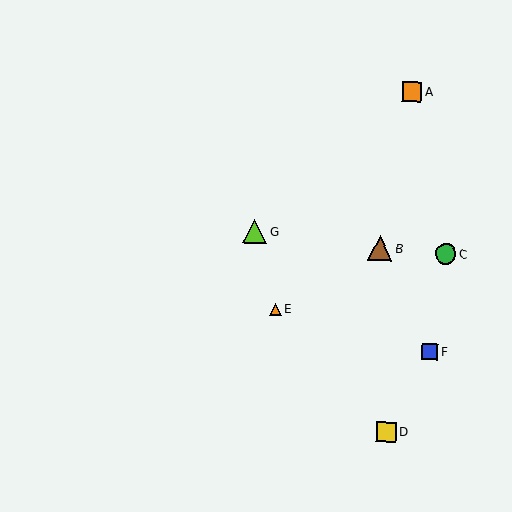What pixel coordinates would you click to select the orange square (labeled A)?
Click at (412, 92) to select the orange square A.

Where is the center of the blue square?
The center of the blue square is at (430, 352).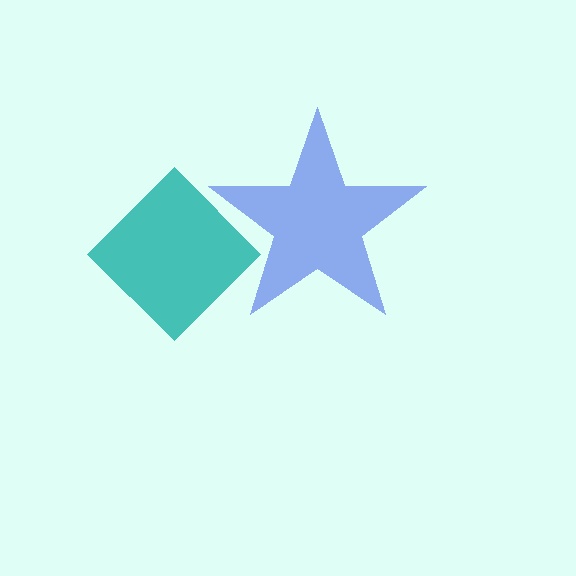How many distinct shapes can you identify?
There are 2 distinct shapes: a blue star, a teal diamond.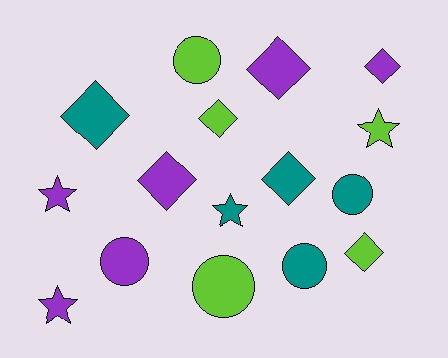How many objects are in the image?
There are 16 objects.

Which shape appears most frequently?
Diamond, with 7 objects.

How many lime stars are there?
There is 1 lime star.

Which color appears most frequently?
Purple, with 6 objects.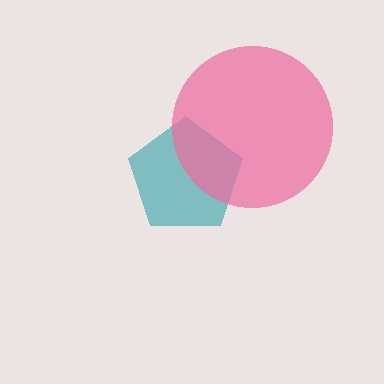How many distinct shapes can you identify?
There are 2 distinct shapes: a teal pentagon, a pink circle.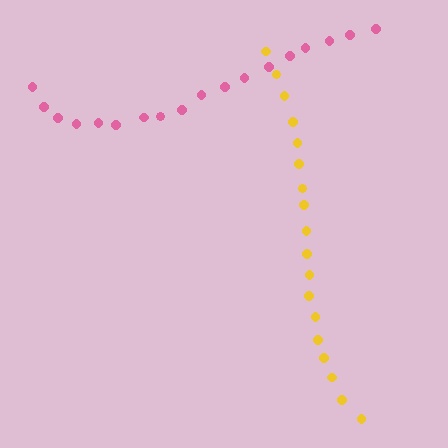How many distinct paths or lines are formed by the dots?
There are 2 distinct paths.